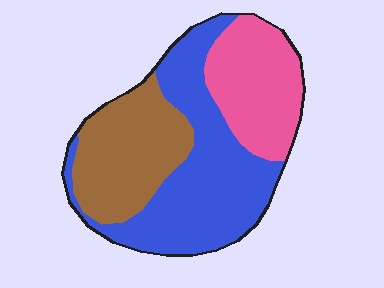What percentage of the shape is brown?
Brown covers around 30% of the shape.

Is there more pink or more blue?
Blue.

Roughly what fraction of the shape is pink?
Pink takes up between a quarter and a half of the shape.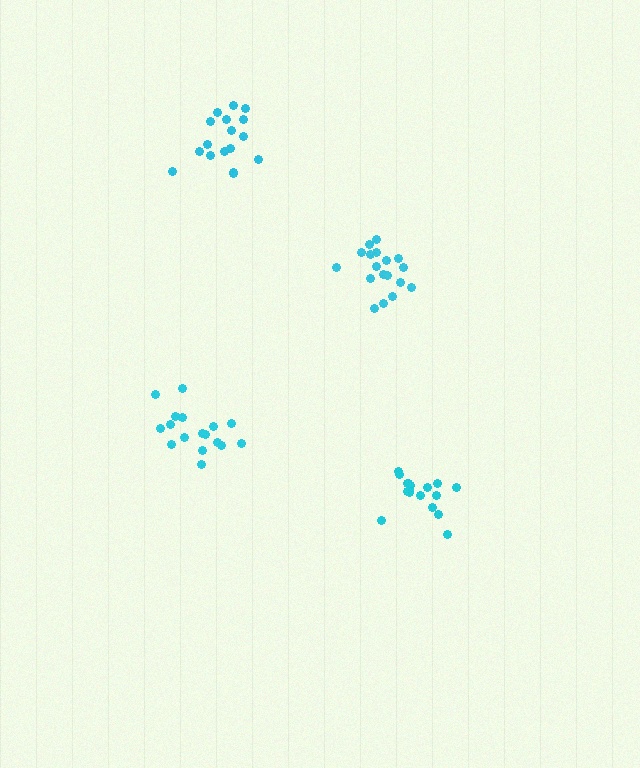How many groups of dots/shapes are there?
There are 4 groups.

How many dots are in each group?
Group 1: 18 dots, Group 2: 17 dots, Group 3: 17 dots, Group 4: 17 dots (69 total).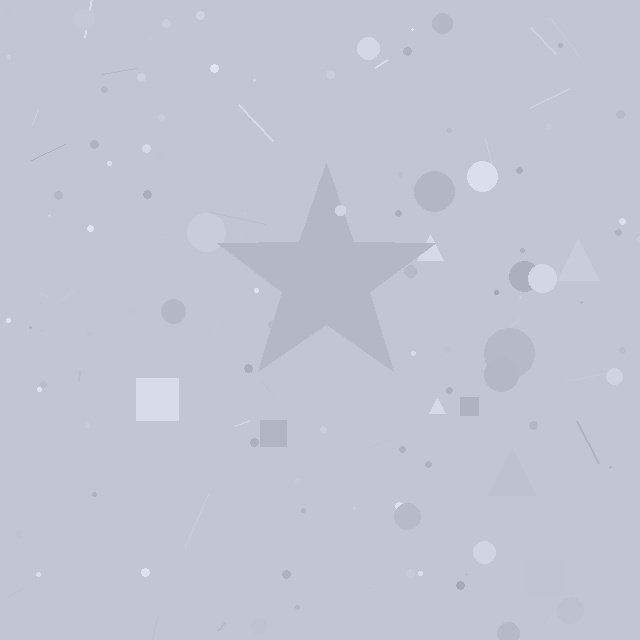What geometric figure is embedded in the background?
A star is embedded in the background.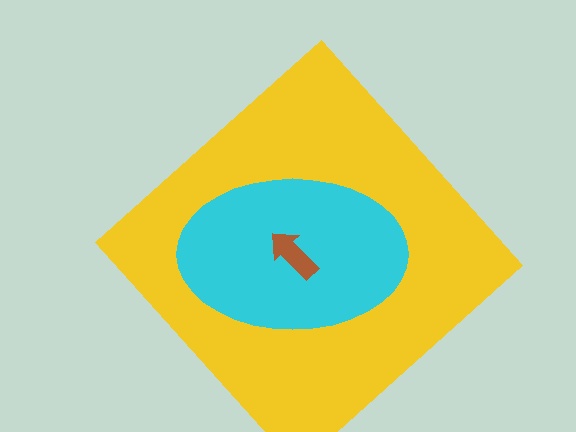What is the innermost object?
The brown arrow.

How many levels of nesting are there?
3.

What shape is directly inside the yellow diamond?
The cyan ellipse.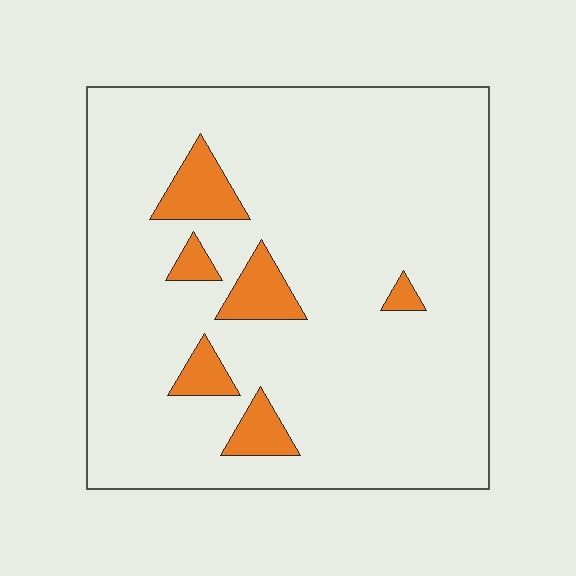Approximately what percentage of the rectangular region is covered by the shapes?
Approximately 10%.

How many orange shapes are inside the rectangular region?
6.